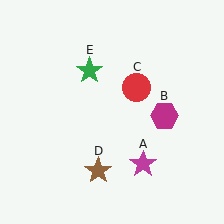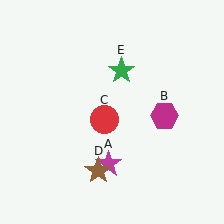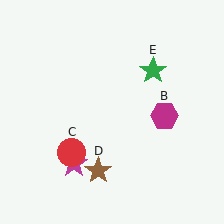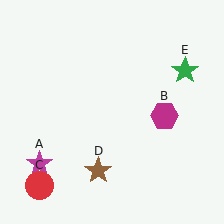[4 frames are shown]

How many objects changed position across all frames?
3 objects changed position: magenta star (object A), red circle (object C), green star (object E).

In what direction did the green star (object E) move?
The green star (object E) moved right.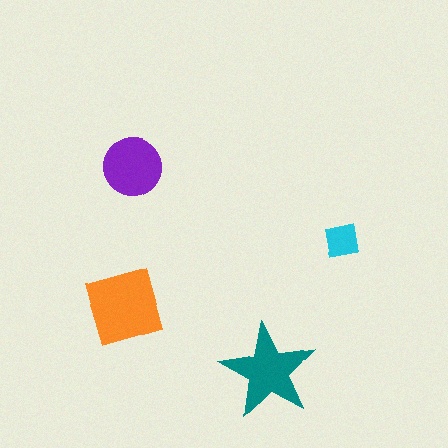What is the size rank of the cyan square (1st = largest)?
4th.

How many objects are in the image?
There are 4 objects in the image.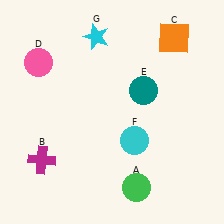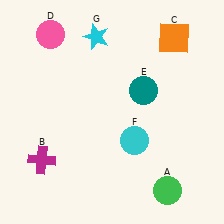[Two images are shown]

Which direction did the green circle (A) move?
The green circle (A) moved right.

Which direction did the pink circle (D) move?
The pink circle (D) moved up.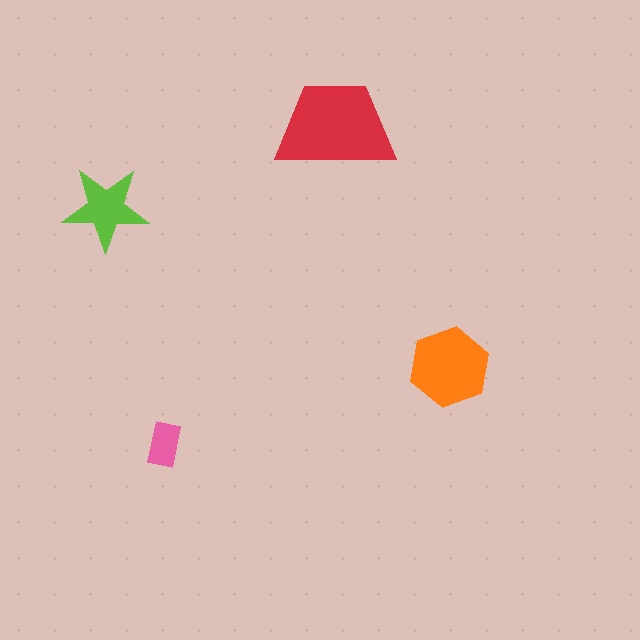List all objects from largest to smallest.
The red trapezoid, the orange hexagon, the lime star, the pink rectangle.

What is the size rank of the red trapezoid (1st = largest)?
1st.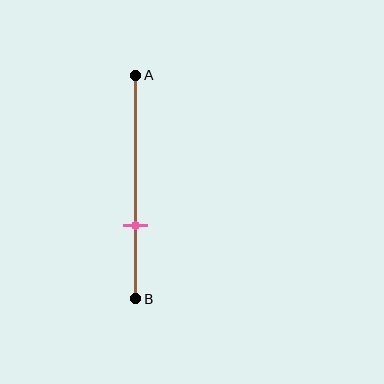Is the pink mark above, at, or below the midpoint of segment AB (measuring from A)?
The pink mark is below the midpoint of segment AB.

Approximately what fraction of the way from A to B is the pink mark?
The pink mark is approximately 65% of the way from A to B.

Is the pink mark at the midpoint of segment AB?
No, the mark is at about 65% from A, not at the 50% midpoint.